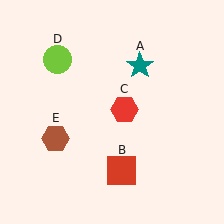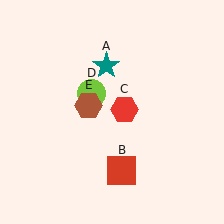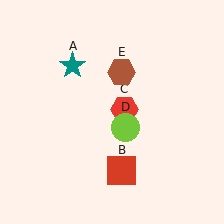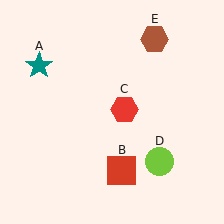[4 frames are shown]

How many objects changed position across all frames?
3 objects changed position: teal star (object A), lime circle (object D), brown hexagon (object E).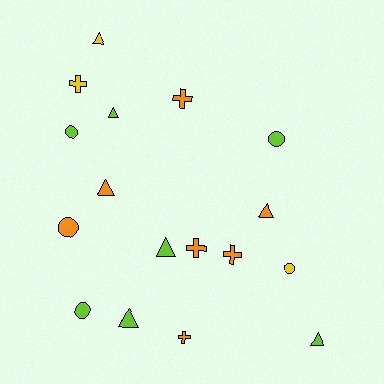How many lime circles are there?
There are 3 lime circles.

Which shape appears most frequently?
Triangle, with 7 objects.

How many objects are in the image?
There are 17 objects.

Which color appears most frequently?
Lime, with 7 objects.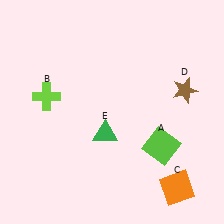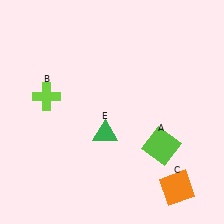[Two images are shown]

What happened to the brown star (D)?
The brown star (D) was removed in Image 2. It was in the top-right area of Image 1.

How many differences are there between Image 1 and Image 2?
There is 1 difference between the two images.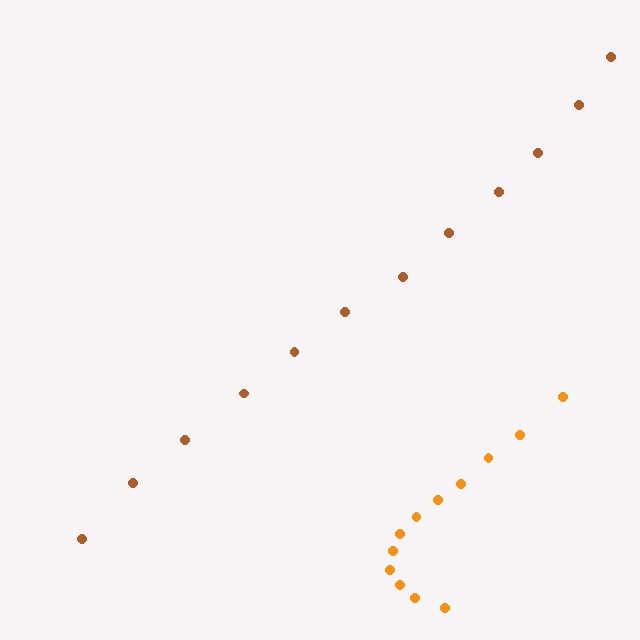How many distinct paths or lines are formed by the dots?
There are 2 distinct paths.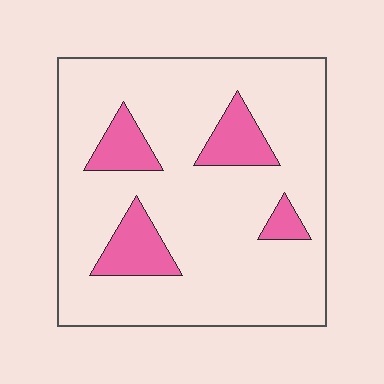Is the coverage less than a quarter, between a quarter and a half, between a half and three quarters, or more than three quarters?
Less than a quarter.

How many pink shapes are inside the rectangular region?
4.